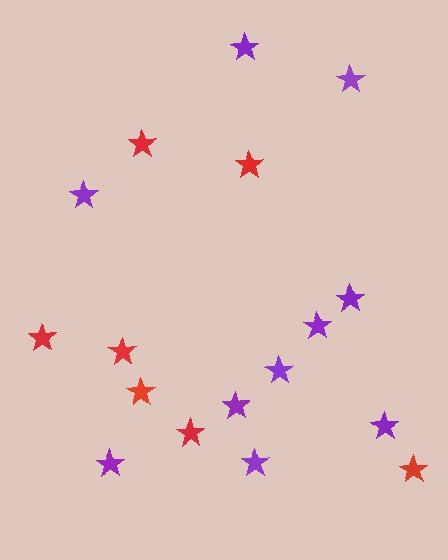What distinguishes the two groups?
There are 2 groups: one group of purple stars (10) and one group of red stars (7).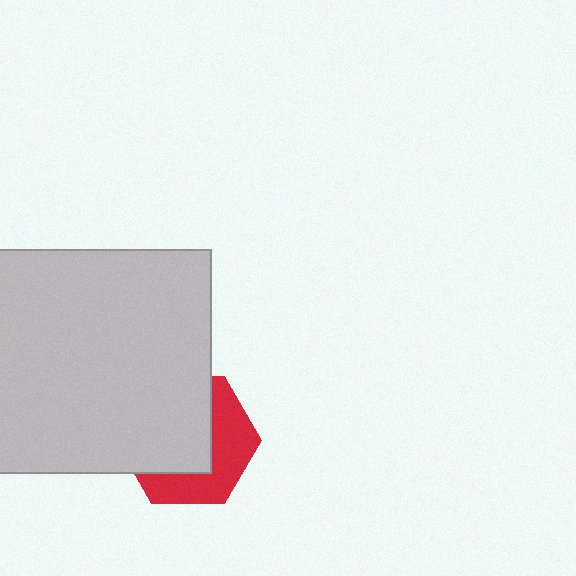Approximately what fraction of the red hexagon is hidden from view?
Roughly 56% of the red hexagon is hidden behind the light gray rectangle.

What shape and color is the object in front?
The object in front is a light gray rectangle.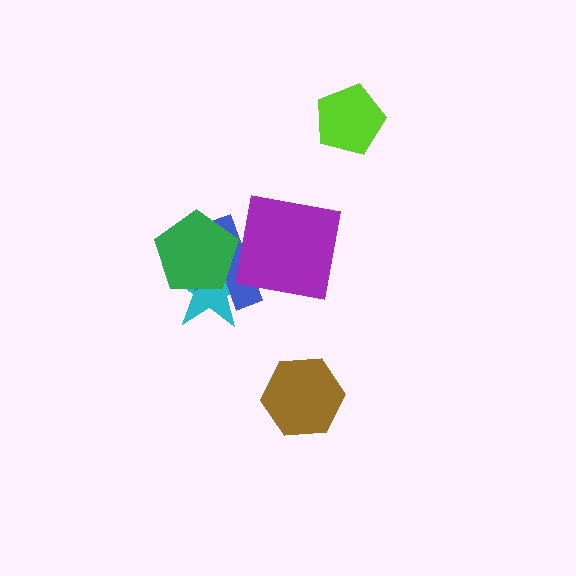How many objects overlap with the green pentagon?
2 objects overlap with the green pentagon.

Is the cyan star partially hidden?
Yes, it is partially covered by another shape.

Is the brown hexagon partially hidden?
No, no other shape covers it.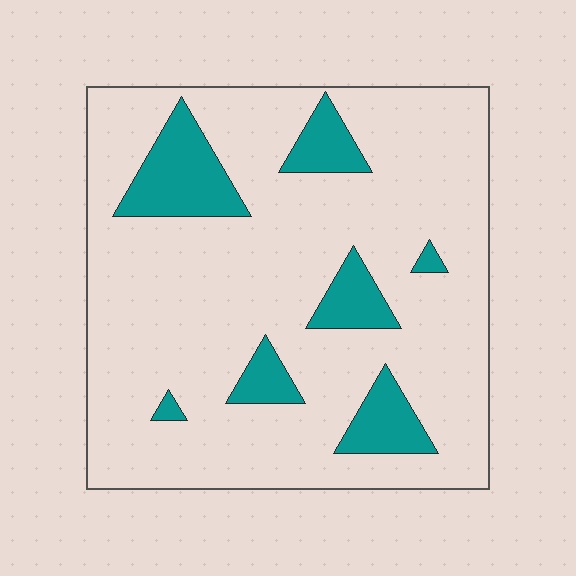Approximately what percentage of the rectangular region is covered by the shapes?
Approximately 15%.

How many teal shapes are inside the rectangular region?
7.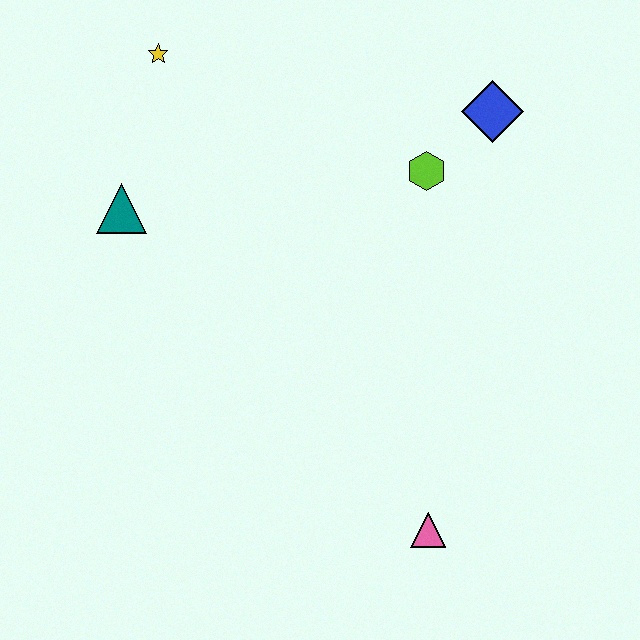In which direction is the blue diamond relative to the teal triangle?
The blue diamond is to the right of the teal triangle.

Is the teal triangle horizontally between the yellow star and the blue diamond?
No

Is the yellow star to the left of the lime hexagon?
Yes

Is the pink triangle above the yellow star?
No